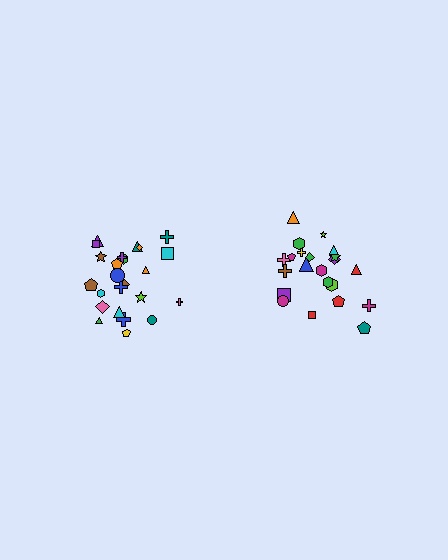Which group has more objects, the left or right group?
The left group.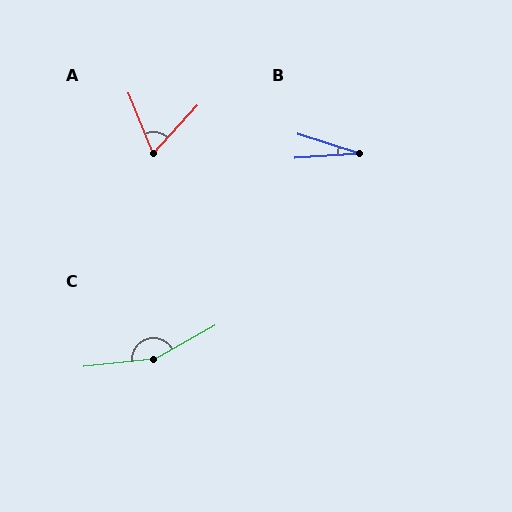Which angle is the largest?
C, at approximately 157 degrees.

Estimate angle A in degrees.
Approximately 65 degrees.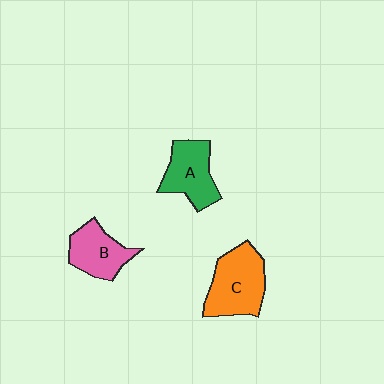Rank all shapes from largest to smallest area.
From largest to smallest: C (orange), A (green), B (pink).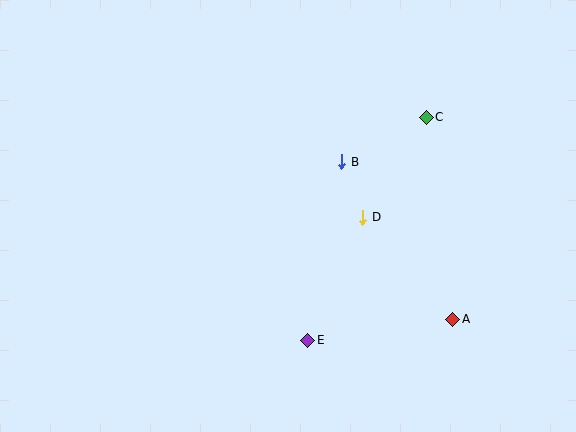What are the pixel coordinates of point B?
Point B is at (342, 162).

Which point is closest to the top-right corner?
Point C is closest to the top-right corner.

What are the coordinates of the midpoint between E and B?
The midpoint between E and B is at (325, 251).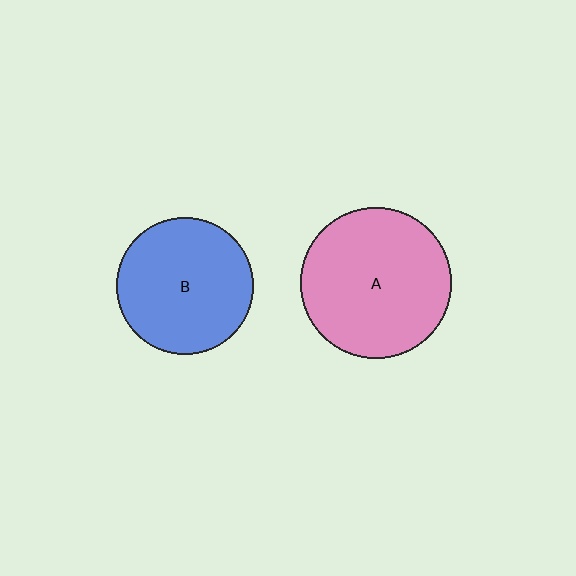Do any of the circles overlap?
No, none of the circles overlap.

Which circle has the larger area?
Circle A (pink).